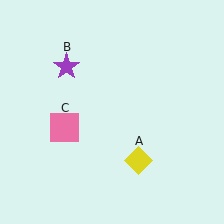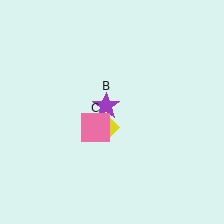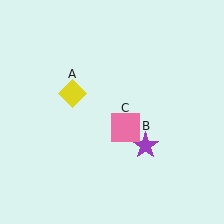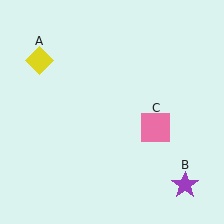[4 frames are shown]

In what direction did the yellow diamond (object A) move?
The yellow diamond (object A) moved up and to the left.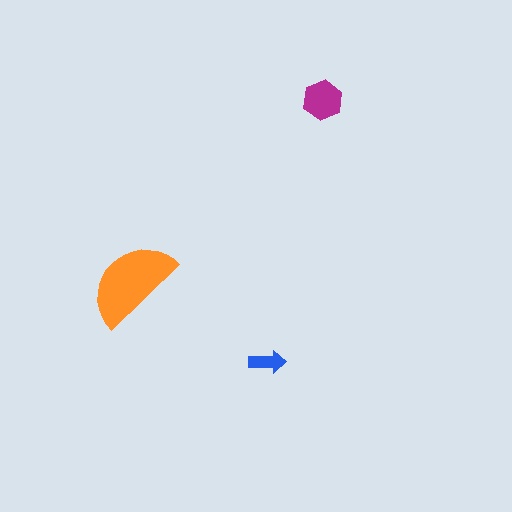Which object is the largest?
The orange semicircle.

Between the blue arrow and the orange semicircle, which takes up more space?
The orange semicircle.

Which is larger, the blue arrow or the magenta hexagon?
The magenta hexagon.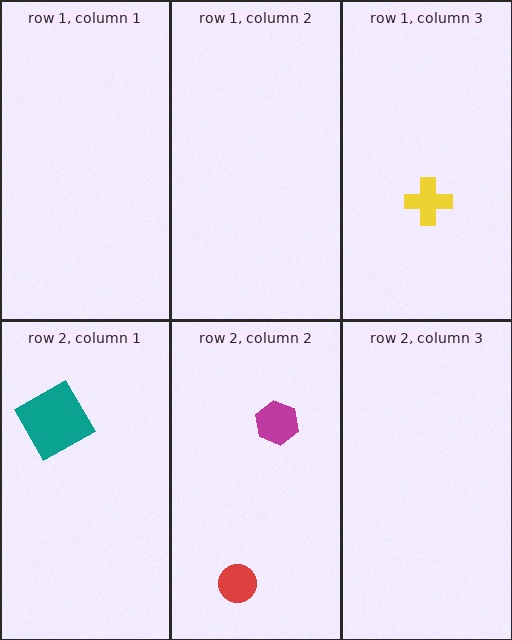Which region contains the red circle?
The row 2, column 2 region.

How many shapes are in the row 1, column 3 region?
1.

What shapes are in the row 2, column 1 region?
The teal diamond.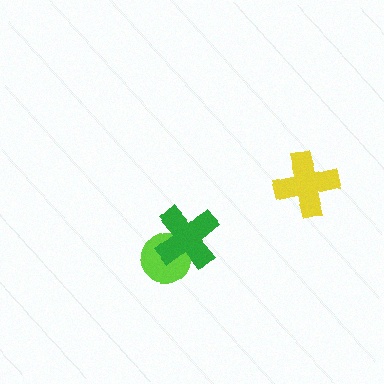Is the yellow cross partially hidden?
No, no other shape covers it.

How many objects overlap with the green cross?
1 object overlaps with the green cross.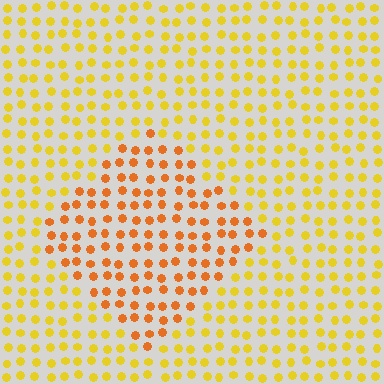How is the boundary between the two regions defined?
The boundary is defined purely by a slight shift in hue (about 30 degrees). Spacing, size, and orientation are identical on both sides.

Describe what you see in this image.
The image is filled with small yellow elements in a uniform arrangement. A diamond-shaped region is visible where the elements are tinted to a slightly different hue, forming a subtle color boundary.